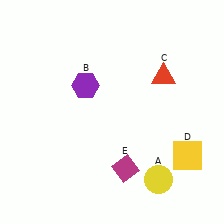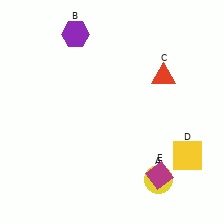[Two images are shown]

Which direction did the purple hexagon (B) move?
The purple hexagon (B) moved up.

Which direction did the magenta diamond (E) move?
The magenta diamond (E) moved right.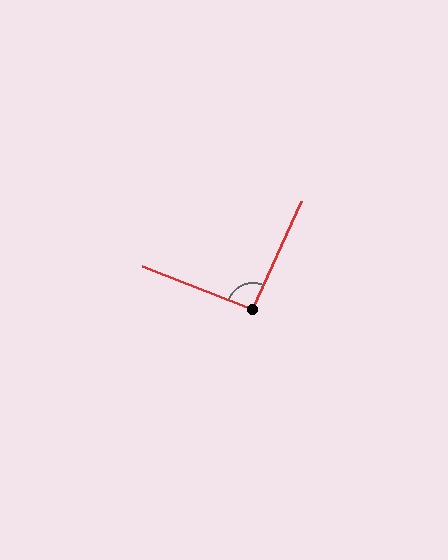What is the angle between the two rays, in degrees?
Approximately 93 degrees.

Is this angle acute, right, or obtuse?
It is approximately a right angle.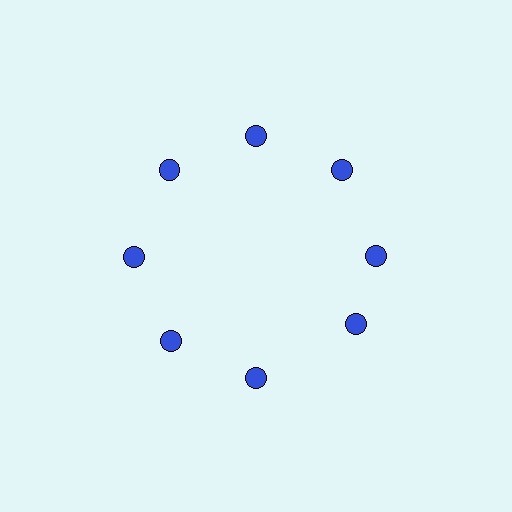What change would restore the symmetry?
The symmetry would be restored by rotating it back into even spacing with its neighbors so that all 8 circles sit at equal angles and equal distance from the center.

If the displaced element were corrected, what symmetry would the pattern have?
It would have 8-fold rotational symmetry — the pattern would map onto itself every 45 degrees.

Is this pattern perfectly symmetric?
No. The 8 blue circles are arranged in a ring, but one element near the 4 o'clock position is rotated out of alignment along the ring, breaking the 8-fold rotational symmetry.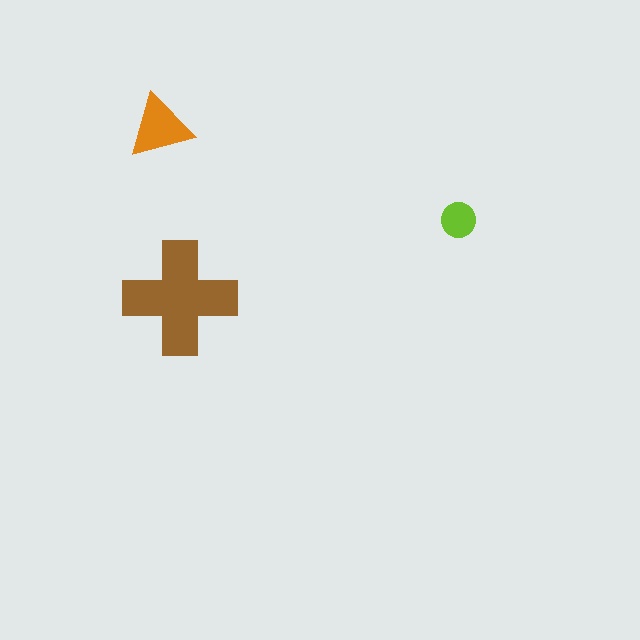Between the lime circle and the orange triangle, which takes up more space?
The orange triangle.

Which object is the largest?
The brown cross.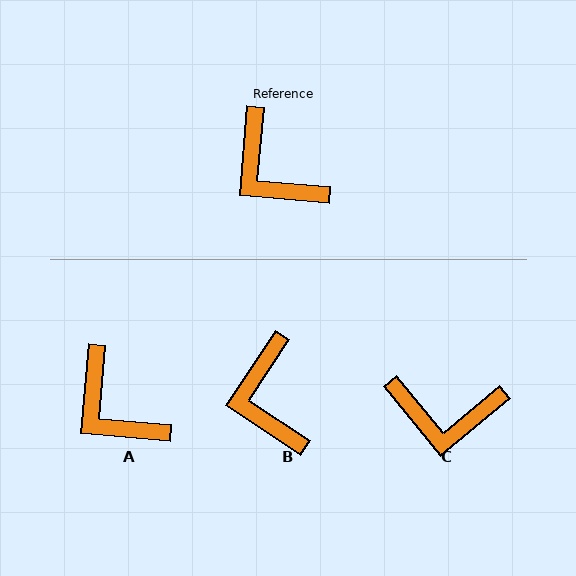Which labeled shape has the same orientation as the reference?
A.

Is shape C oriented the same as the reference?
No, it is off by about 45 degrees.